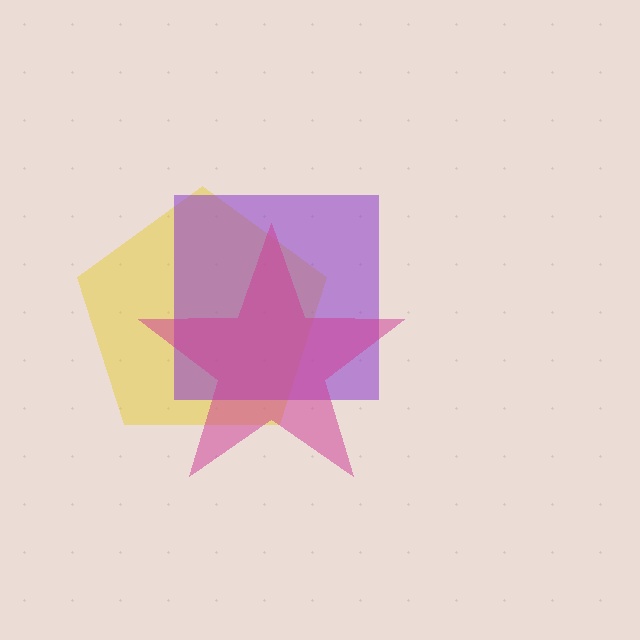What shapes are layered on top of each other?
The layered shapes are: a yellow pentagon, a purple square, a magenta star.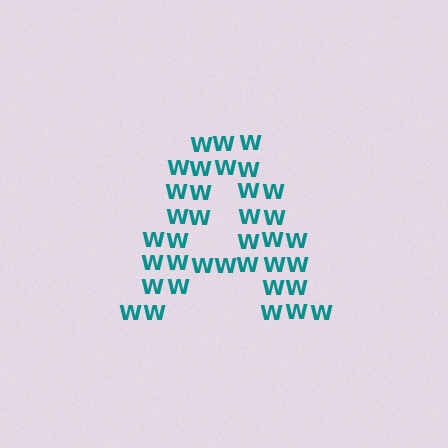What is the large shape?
The large shape is the letter A.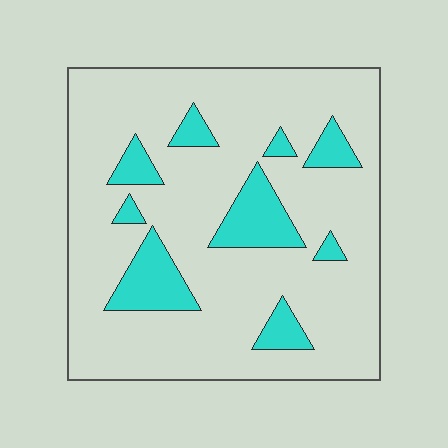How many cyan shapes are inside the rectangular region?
9.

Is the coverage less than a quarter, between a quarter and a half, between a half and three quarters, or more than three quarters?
Less than a quarter.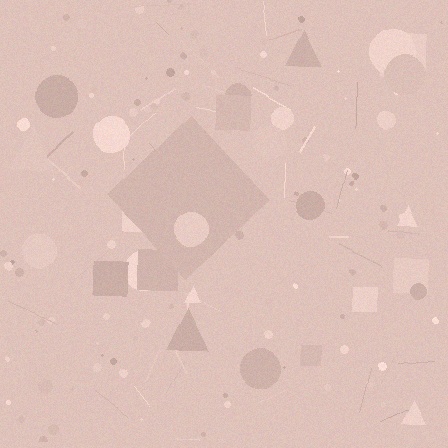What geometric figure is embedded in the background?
A diamond is embedded in the background.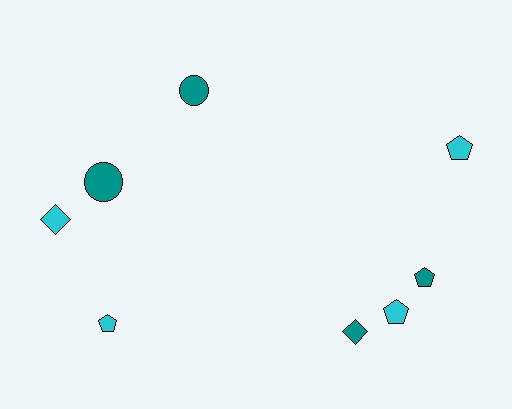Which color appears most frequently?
Cyan, with 4 objects.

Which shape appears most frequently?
Pentagon, with 4 objects.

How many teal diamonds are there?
There is 1 teal diamond.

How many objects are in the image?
There are 8 objects.